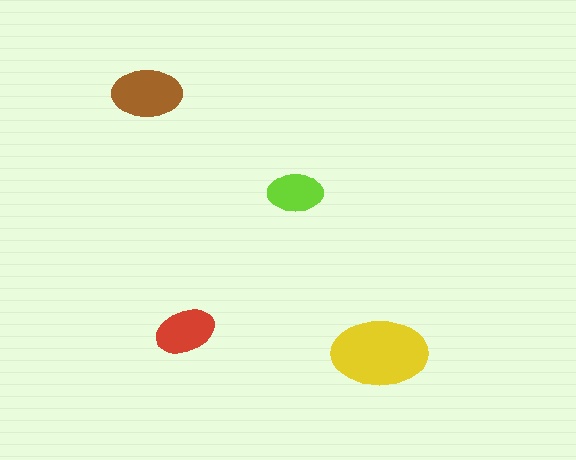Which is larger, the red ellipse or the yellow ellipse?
The yellow one.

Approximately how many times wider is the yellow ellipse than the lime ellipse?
About 1.5 times wider.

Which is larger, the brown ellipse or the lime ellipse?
The brown one.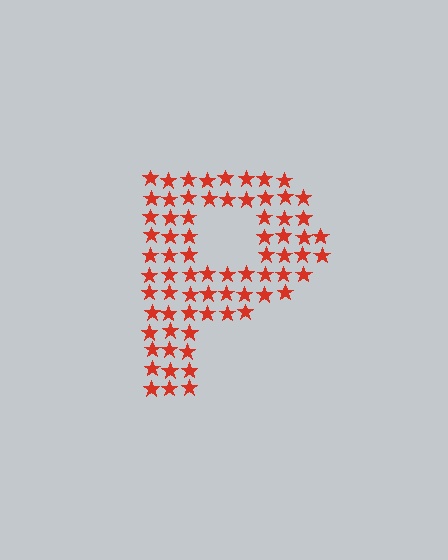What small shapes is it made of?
It is made of small stars.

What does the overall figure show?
The overall figure shows the letter P.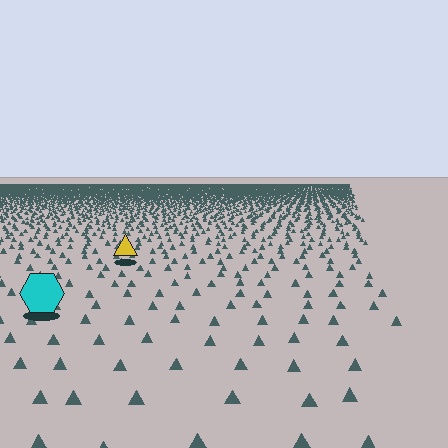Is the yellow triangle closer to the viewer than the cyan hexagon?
No. The cyan hexagon is closer — you can tell from the texture gradient: the ground texture is coarser near it.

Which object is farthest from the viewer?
The yellow triangle is farthest from the viewer. It appears smaller and the ground texture around it is denser.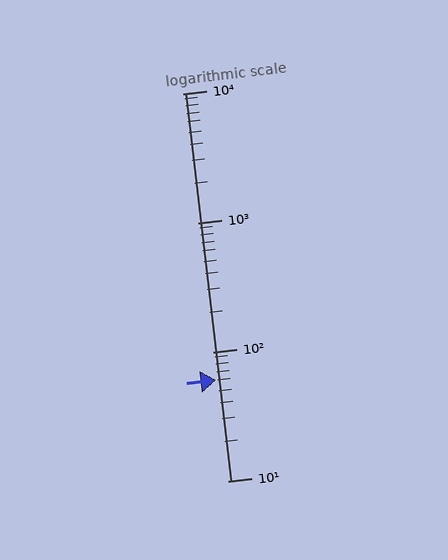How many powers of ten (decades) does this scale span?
The scale spans 3 decades, from 10 to 10000.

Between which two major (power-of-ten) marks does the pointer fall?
The pointer is between 10 and 100.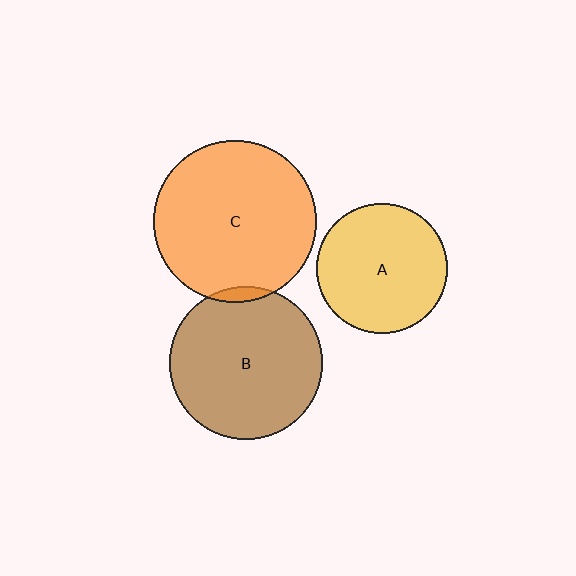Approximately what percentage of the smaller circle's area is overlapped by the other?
Approximately 5%.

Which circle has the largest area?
Circle C (orange).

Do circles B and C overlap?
Yes.